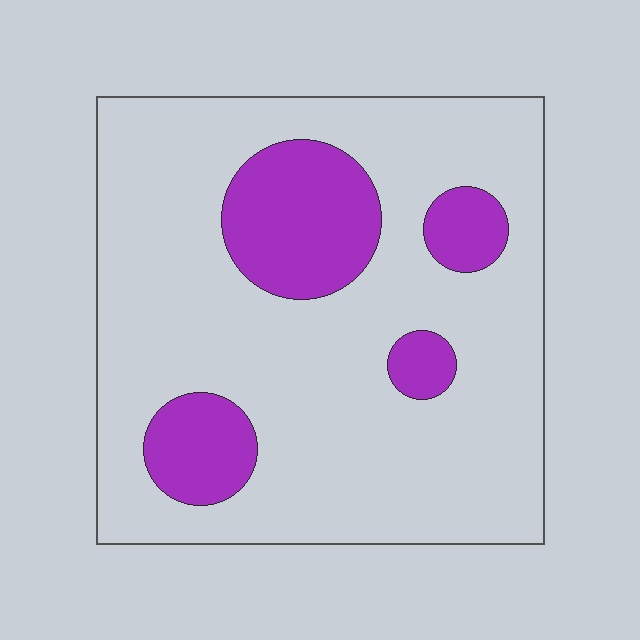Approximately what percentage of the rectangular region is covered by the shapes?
Approximately 20%.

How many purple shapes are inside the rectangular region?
4.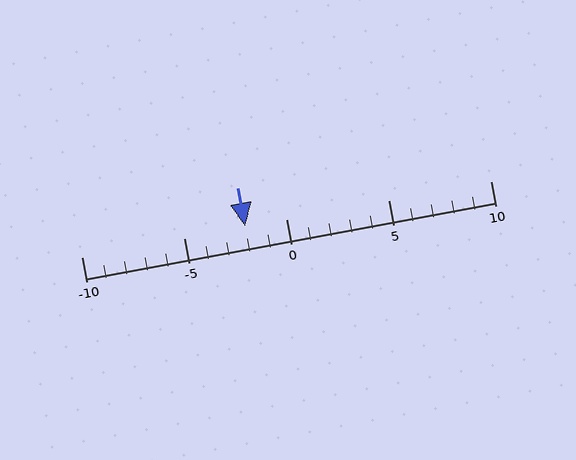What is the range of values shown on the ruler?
The ruler shows values from -10 to 10.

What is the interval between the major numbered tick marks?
The major tick marks are spaced 5 units apart.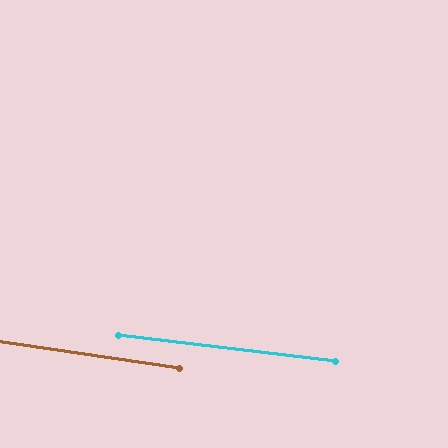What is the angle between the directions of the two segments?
Approximately 2 degrees.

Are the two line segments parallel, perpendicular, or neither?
Parallel — their directions differ by only 1.7°.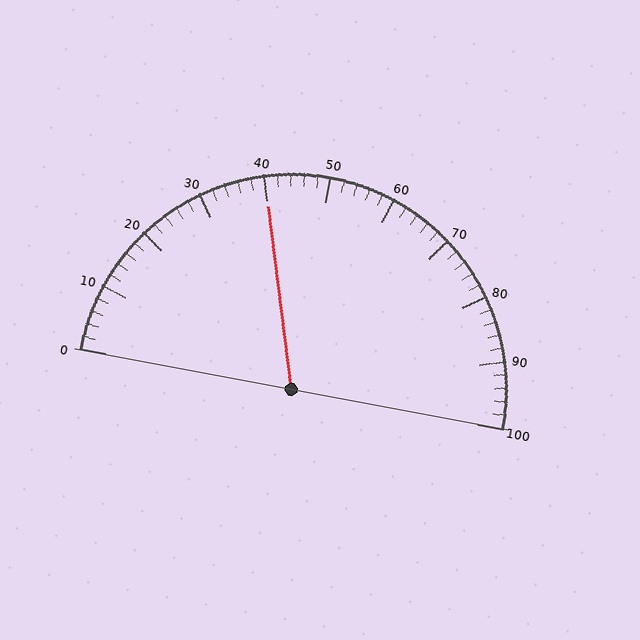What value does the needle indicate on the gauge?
The needle indicates approximately 40.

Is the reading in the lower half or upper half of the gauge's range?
The reading is in the lower half of the range (0 to 100).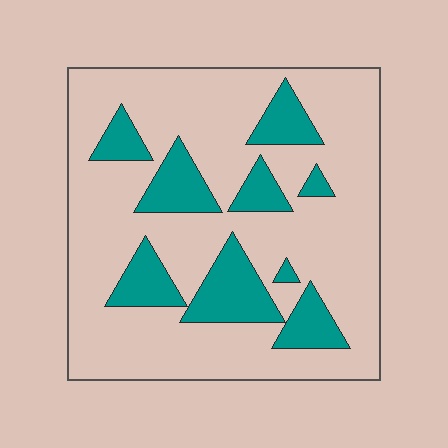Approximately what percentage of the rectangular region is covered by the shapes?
Approximately 20%.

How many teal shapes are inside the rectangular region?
9.